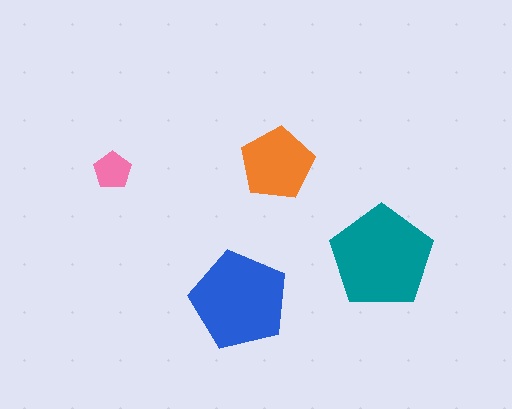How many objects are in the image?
There are 4 objects in the image.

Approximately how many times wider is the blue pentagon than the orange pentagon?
About 1.5 times wider.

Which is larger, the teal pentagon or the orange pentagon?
The teal one.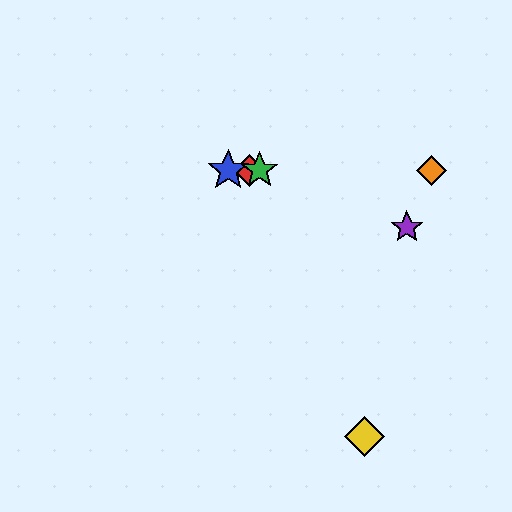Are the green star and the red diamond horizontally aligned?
Yes, both are at y≈170.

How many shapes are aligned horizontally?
4 shapes (the red diamond, the blue star, the green star, the orange diamond) are aligned horizontally.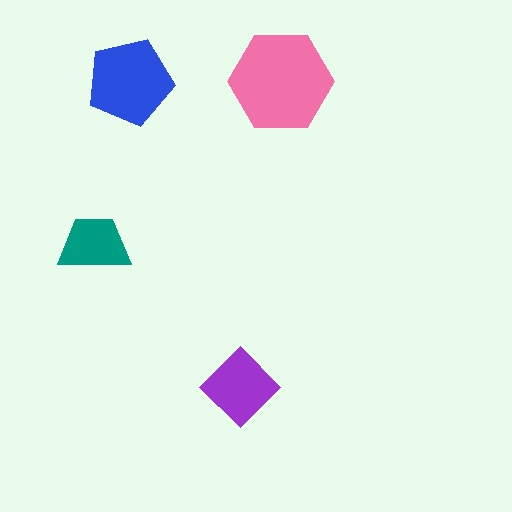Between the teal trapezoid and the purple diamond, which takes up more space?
The purple diamond.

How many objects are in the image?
There are 4 objects in the image.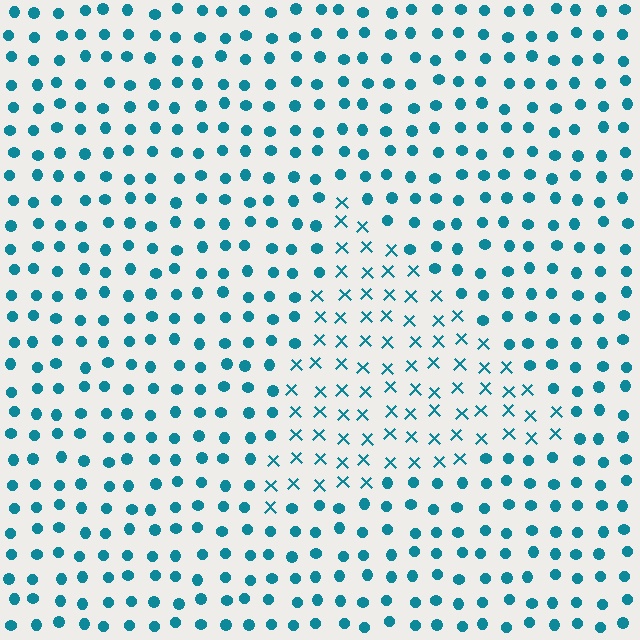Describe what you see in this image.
The image is filled with small teal elements arranged in a uniform grid. A triangle-shaped region contains X marks, while the surrounding area contains circles. The boundary is defined purely by the change in element shape.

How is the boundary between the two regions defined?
The boundary is defined by a change in element shape: X marks inside vs. circles outside. All elements share the same color and spacing.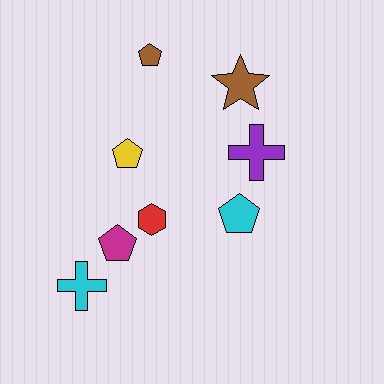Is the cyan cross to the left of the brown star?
Yes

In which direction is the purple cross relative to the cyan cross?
The purple cross is to the right of the cyan cross.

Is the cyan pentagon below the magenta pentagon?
No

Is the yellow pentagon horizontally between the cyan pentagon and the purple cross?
No